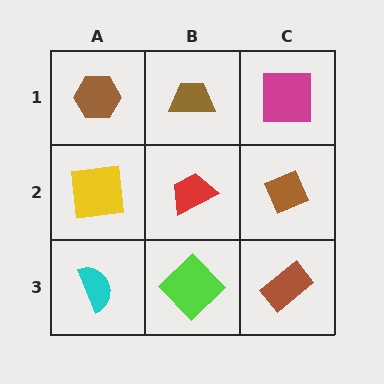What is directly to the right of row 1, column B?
A magenta square.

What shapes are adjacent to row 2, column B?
A brown trapezoid (row 1, column B), a lime diamond (row 3, column B), a yellow square (row 2, column A), a brown diamond (row 2, column C).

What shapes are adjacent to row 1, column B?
A red trapezoid (row 2, column B), a brown hexagon (row 1, column A), a magenta square (row 1, column C).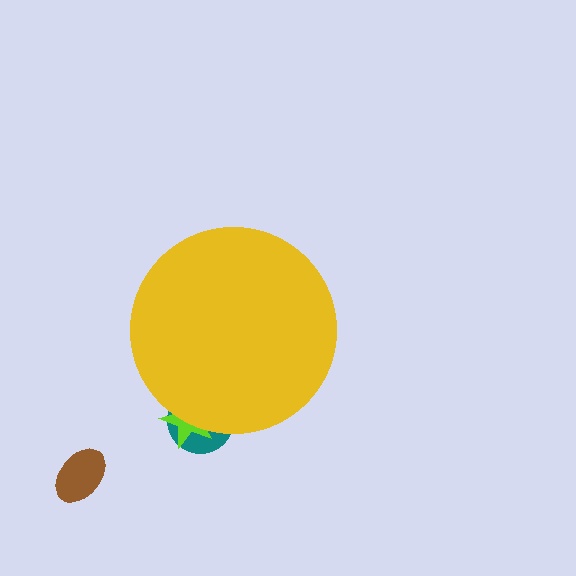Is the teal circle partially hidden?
Yes, the teal circle is partially hidden behind the yellow circle.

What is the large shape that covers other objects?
A yellow circle.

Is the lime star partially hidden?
Yes, the lime star is partially hidden behind the yellow circle.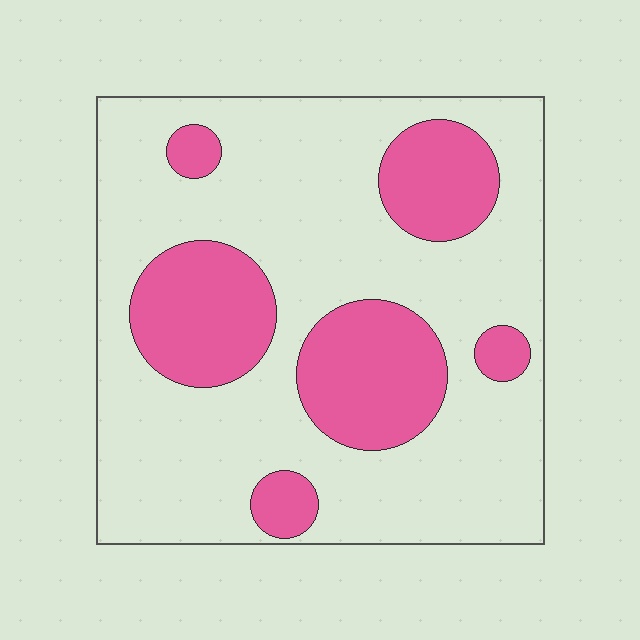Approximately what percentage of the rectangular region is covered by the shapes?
Approximately 30%.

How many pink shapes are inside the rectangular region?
6.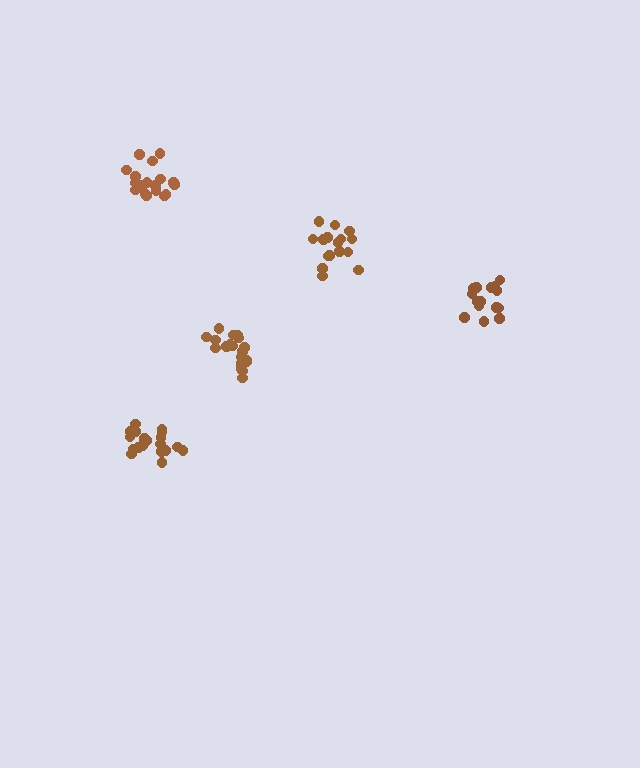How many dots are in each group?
Group 1: 17 dots, Group 2: 20 dots, Group 3: 19 dots, Group 4: 15 dots, Group 5: 18 dots (89 total).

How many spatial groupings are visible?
There are 5 spatial groupings.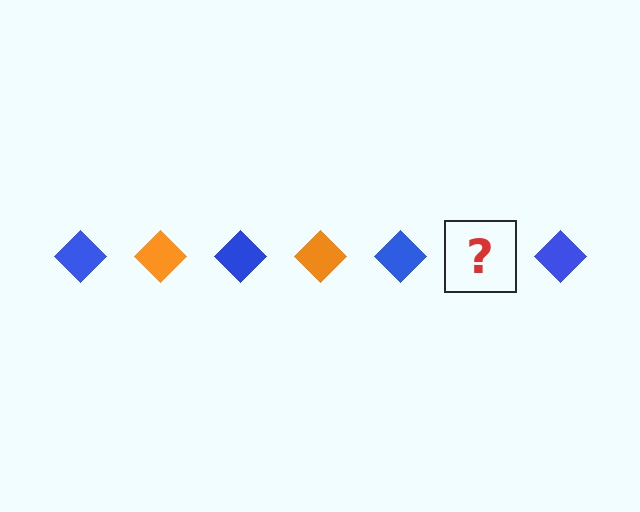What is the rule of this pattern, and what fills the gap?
The rule is that the pattern cycles through blue, orange diamonds. The gap should be filled with an orange diamond.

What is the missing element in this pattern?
The missing element is an orange diamond.